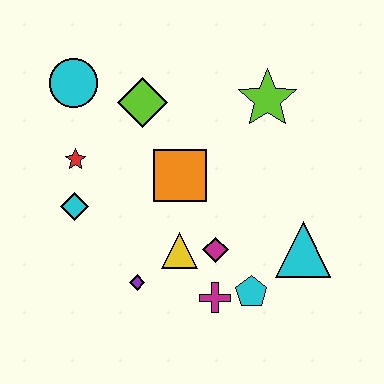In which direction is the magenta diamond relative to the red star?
The magenta diamond is to the right of the red star.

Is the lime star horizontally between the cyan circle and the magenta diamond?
No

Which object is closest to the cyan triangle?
The cyan pentagon is closest to the cyan triangle.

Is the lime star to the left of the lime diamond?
No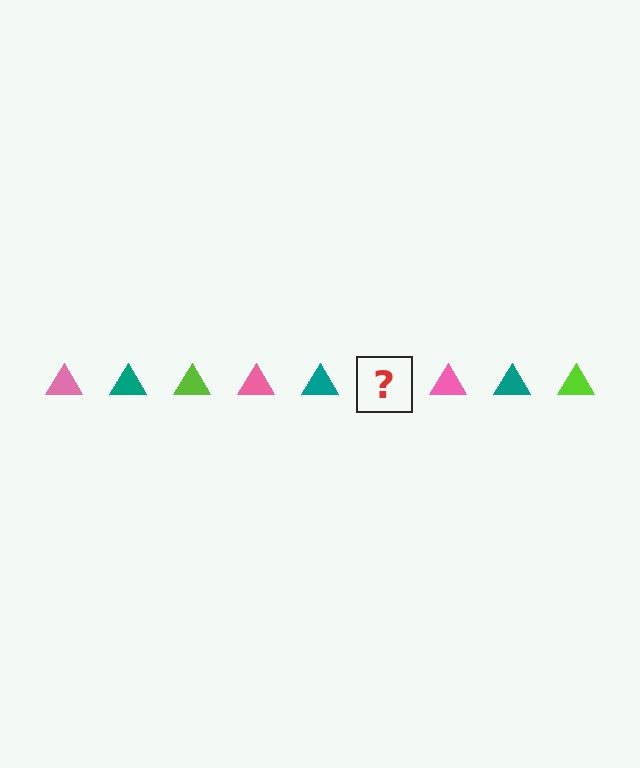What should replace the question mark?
The question mark should be replaced with a lime triangle.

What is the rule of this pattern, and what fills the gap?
The rule is that the pattern cycles through pink, teal, lime triangles. The gap should be filled with a lime triangle.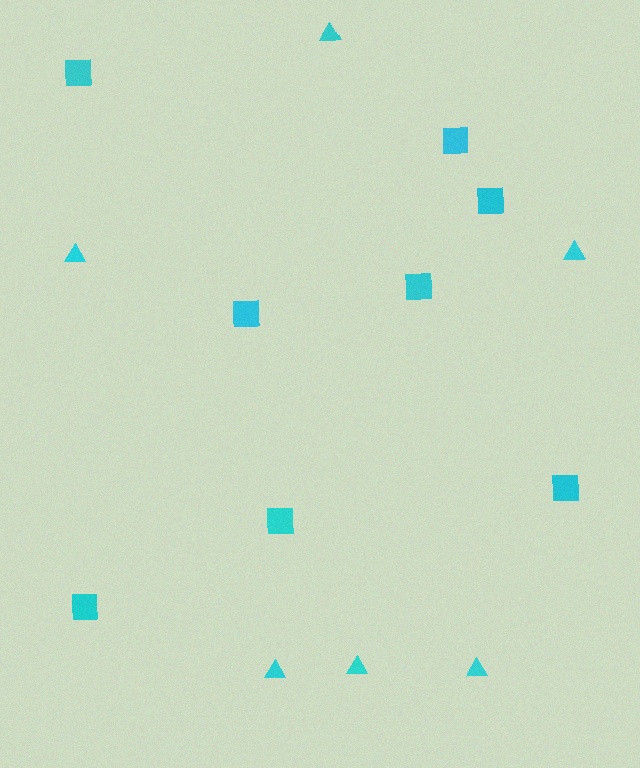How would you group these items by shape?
There are 2 groups: one group of squares (8) and one group of triangles (6).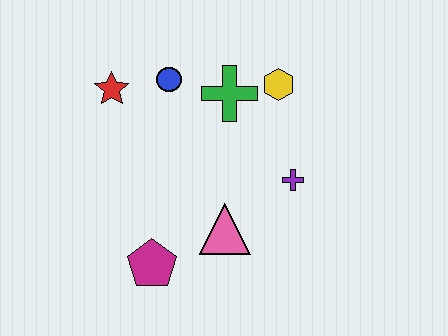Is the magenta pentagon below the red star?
Yes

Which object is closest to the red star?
The blue circle is closest to the red star.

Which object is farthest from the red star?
The purple cross is farthest from the red star.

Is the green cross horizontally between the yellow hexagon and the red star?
Yes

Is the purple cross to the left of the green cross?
No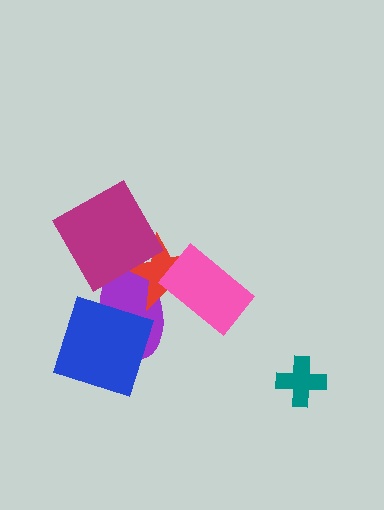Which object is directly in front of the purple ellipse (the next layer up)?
The blue square is directly in front of the purple ellipse.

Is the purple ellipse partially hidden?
Yes, it is partially covered by another shape.